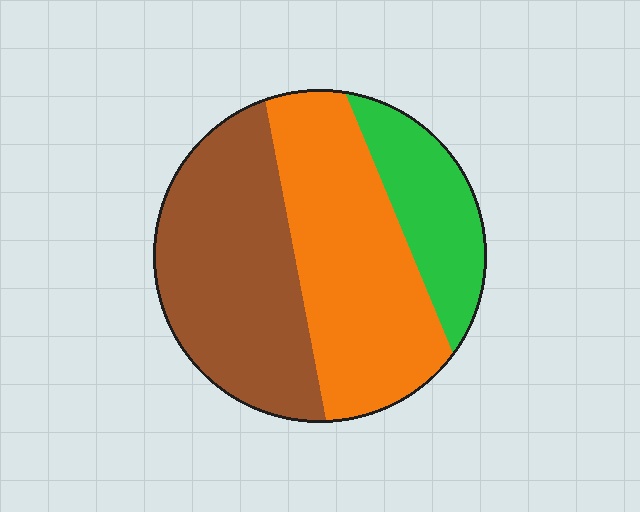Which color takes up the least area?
Green, at roughly 20%.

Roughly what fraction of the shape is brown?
Brown covers 41% of the shape.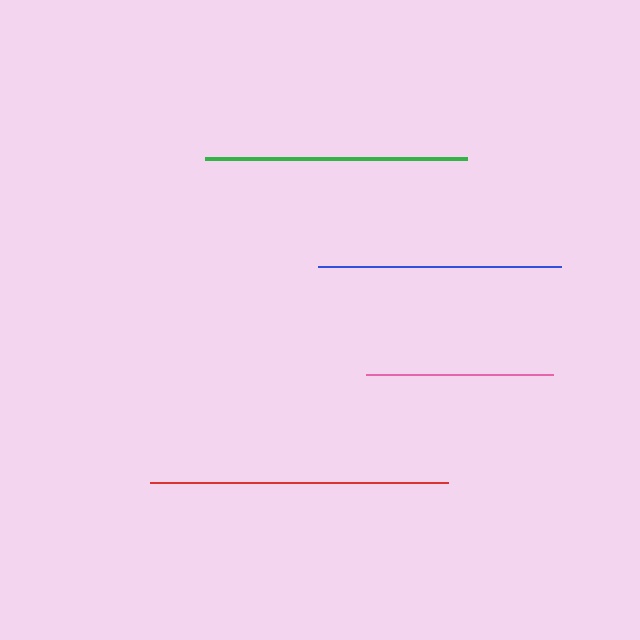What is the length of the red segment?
The red segment is approximately 298 pixels long.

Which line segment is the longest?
The red line is the longest at approximately 298 pixels.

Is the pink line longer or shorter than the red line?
The red line is longer than the pink line.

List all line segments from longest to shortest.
From longest to shortest: red, green, blue, pink.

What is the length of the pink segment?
The pink segment is approximately 186 pixels long.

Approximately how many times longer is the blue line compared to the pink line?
The blue line is approximately 1.3 times the length of the pink line.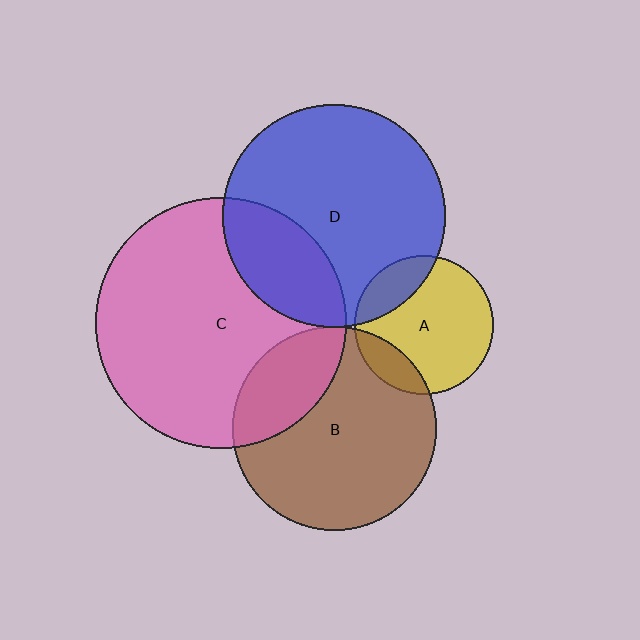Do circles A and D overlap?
Yes.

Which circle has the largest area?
Circle C (pink).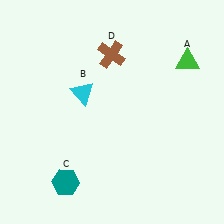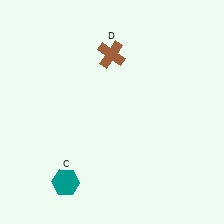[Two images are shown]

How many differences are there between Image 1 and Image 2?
There are 2 differences between the two images.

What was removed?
The green triangle (A), the cyan triangle (B) were removed in Image 2.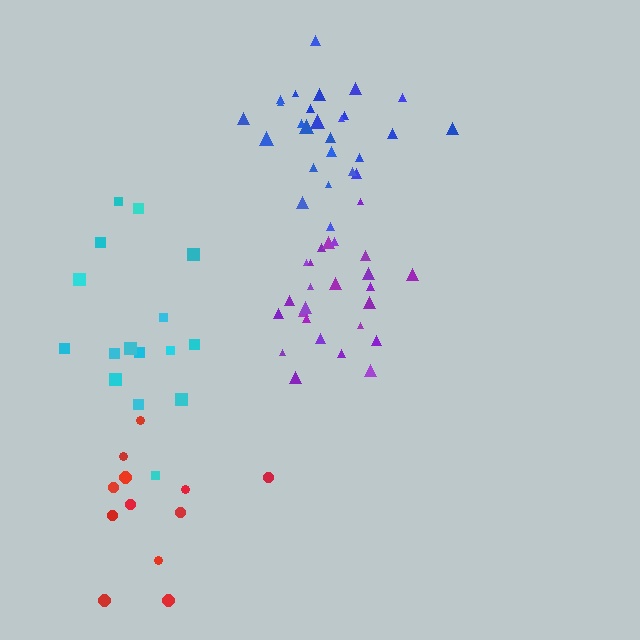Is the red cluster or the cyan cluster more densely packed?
Red.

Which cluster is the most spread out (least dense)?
Cyan.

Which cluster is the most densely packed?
Blue.